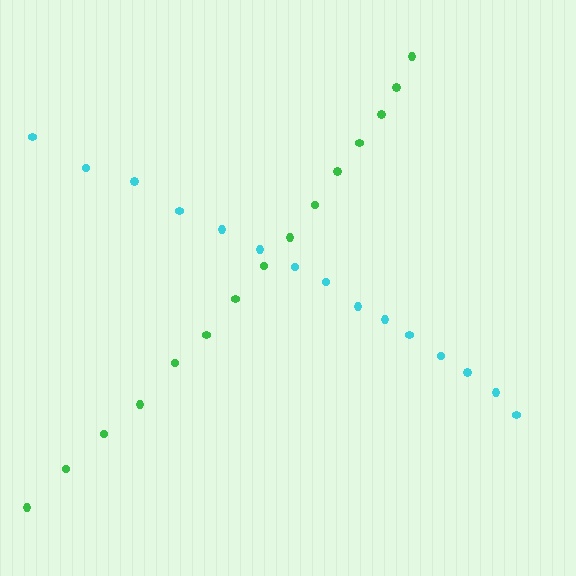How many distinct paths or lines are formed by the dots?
There are 2 distinct paths.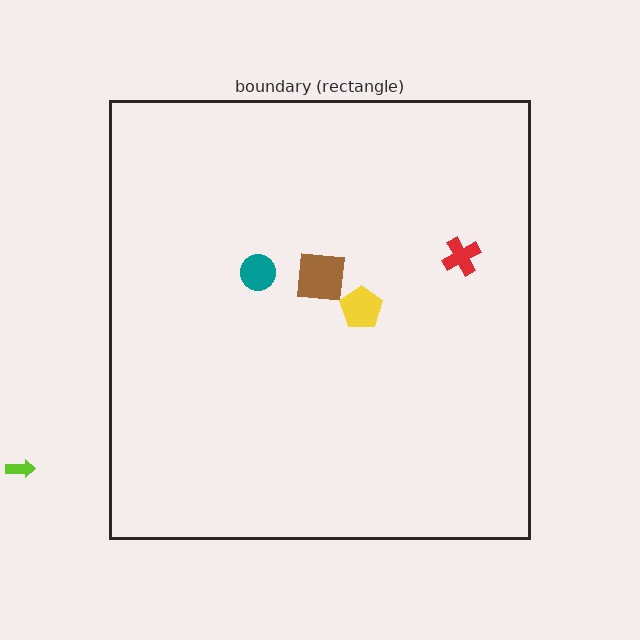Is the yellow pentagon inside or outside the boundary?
Inside.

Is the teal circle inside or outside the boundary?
Inside.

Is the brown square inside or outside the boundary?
Inside.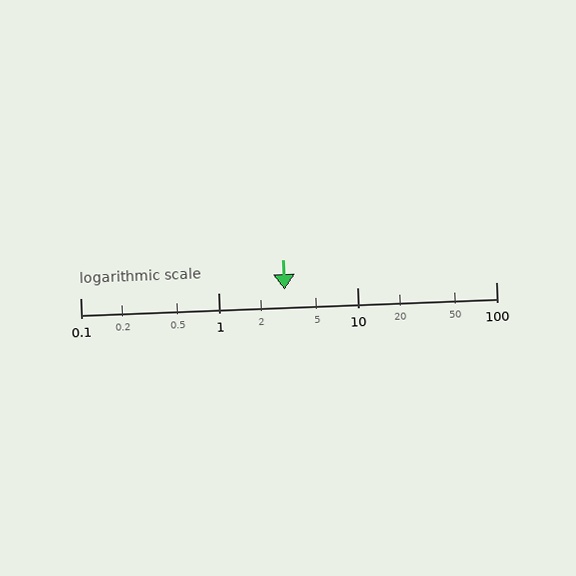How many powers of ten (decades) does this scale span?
The scale spans 3 decades, from 0.1 to 100.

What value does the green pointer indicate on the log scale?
The pointer indicates approximately 3.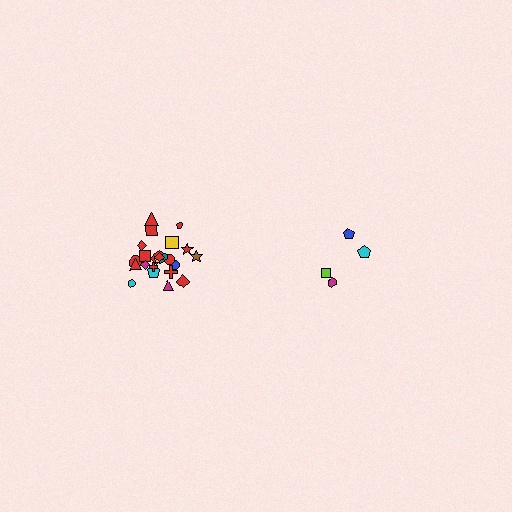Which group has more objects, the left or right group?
The left group.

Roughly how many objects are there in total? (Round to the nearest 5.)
Roughly 30 objects in total.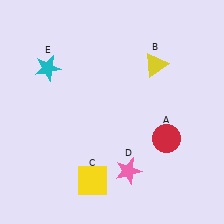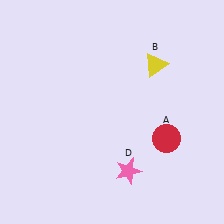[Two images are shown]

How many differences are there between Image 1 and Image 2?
There are 2 differences between the two images.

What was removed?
The yellow square (C), the cyan star (E) were removed in Image 2.